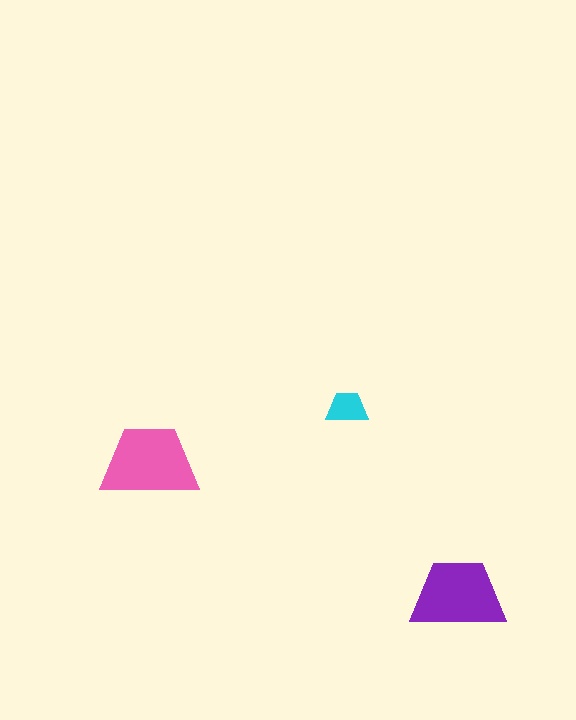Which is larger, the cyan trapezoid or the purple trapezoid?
The purple one.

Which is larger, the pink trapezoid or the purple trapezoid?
The pink one.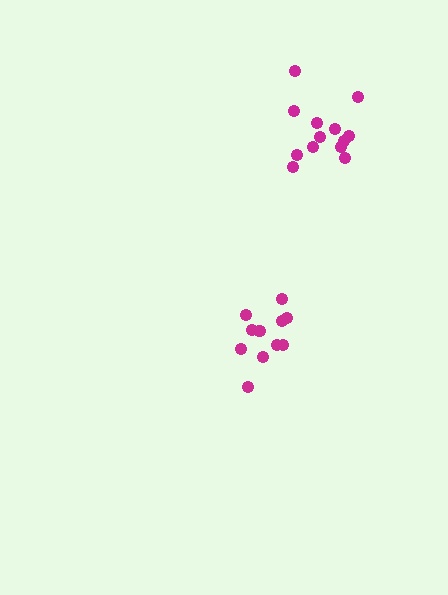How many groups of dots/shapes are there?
There are 2 groups.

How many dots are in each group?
Group 1: 13 dots, Group 2: 11 dots (24 total).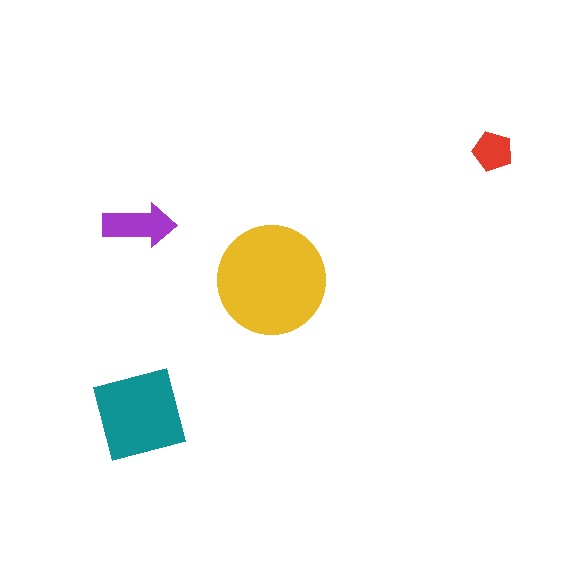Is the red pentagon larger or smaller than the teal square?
Smaller.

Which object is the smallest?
The red pentagon.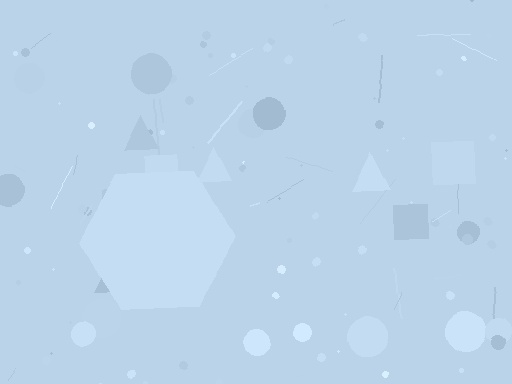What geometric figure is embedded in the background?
A hexagon is embedded in the background.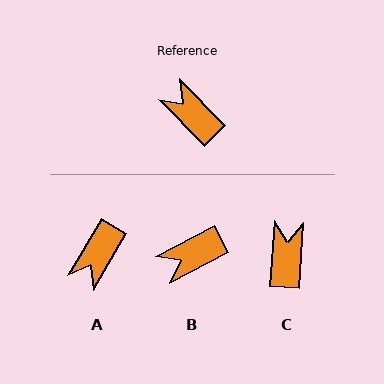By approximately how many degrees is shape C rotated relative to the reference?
Approximately 48 degrees clockwise.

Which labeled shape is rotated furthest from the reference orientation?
A, about 105 degrees away.